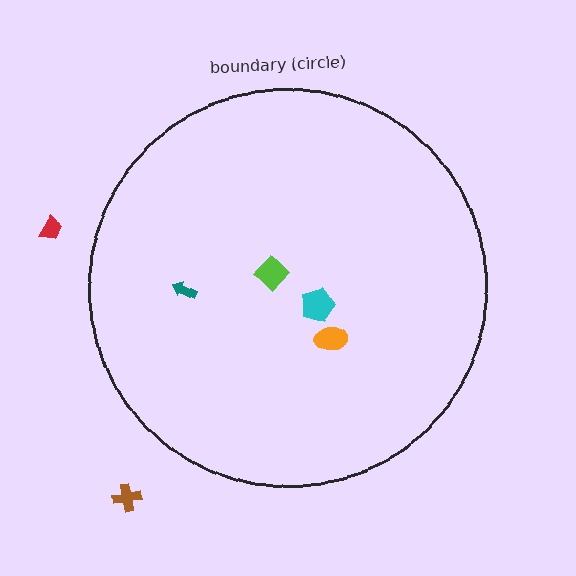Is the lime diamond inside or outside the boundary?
Inside.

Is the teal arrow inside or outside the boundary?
Inside.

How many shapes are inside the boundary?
4 inside, 2 outside.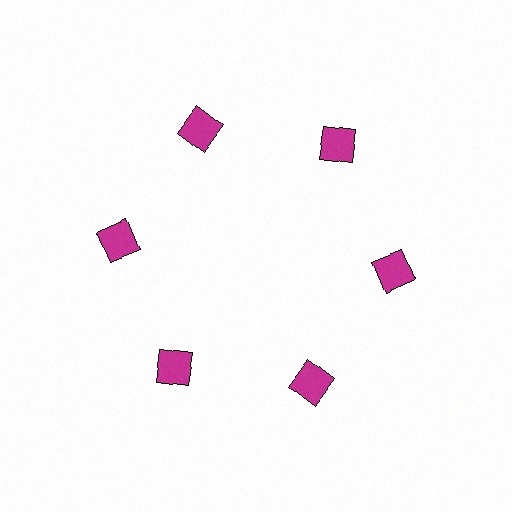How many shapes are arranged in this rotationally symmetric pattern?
There are 6 shapes, arranged in 6 groups of 1.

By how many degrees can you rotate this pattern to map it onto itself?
The pattern maps onto itself every 60 degrees of rotation.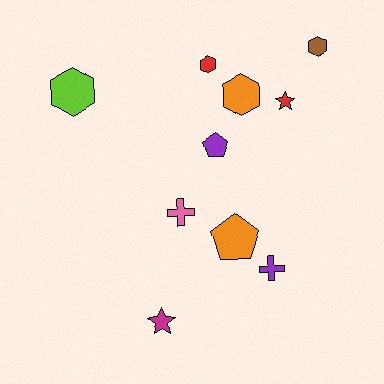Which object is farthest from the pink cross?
The brown hexagon is farthest from the pink cross.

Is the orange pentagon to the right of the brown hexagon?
No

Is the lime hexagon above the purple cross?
Yes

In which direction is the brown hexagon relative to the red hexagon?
The brown hexagon is to the right of the red hexagon.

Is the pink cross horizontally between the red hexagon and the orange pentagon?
No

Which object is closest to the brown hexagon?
The red star is closest to the brown hexagon.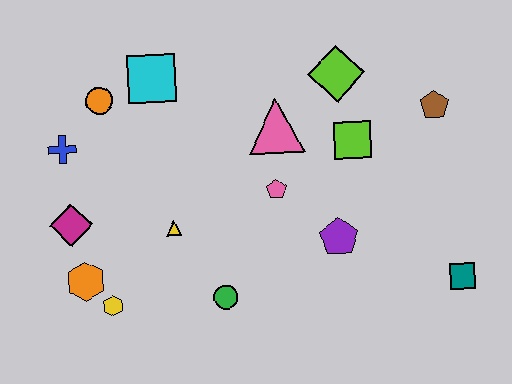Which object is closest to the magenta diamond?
The orange hexagon is closest to the magenta diamond.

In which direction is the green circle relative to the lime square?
The green circle is below the lime square.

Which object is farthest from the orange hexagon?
The brown pentagon is farthest from the orange hexagon.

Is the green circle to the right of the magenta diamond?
Yes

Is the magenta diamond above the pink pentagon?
No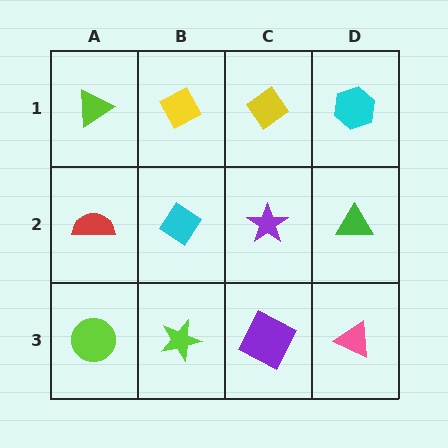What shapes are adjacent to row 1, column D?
A green triangle (row 2, column D), a yellow diamond (row 1, column C).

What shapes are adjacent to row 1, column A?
A red semicircle (row 2, column A), a yellow diamond (row 1, column B).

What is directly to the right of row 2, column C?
A green triangle.